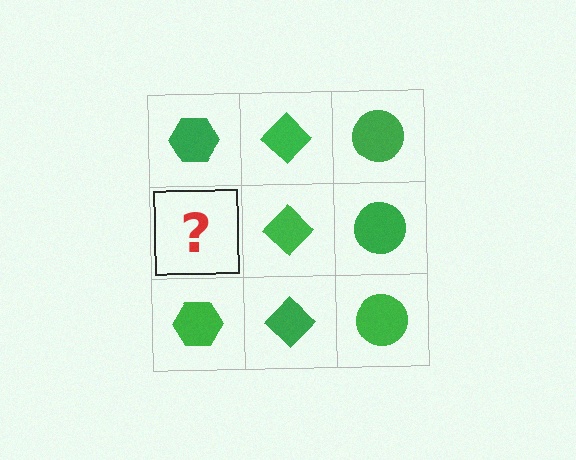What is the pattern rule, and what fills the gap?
The rule is that each column has a consistent shape. The gap should be filled with a green hexagon.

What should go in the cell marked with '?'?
The missing cell should contain a green hexagon.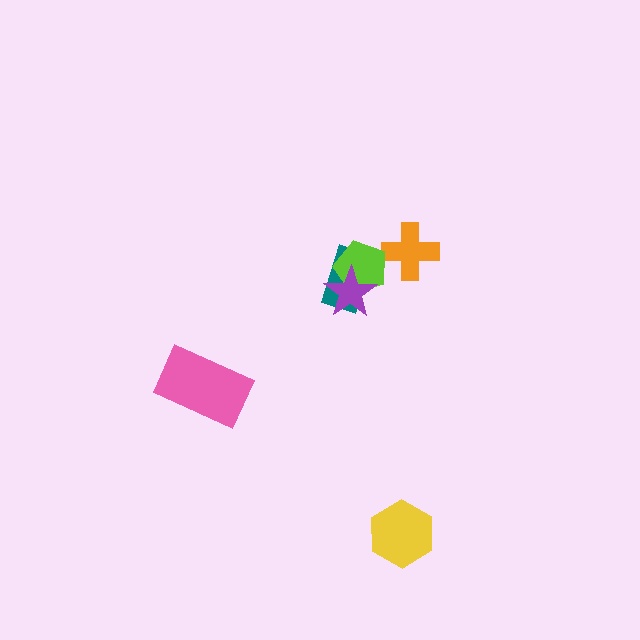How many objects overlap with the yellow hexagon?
0 objects overlap with the yellow hexagon.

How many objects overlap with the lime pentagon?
2 objects overlap with the lime pentagon.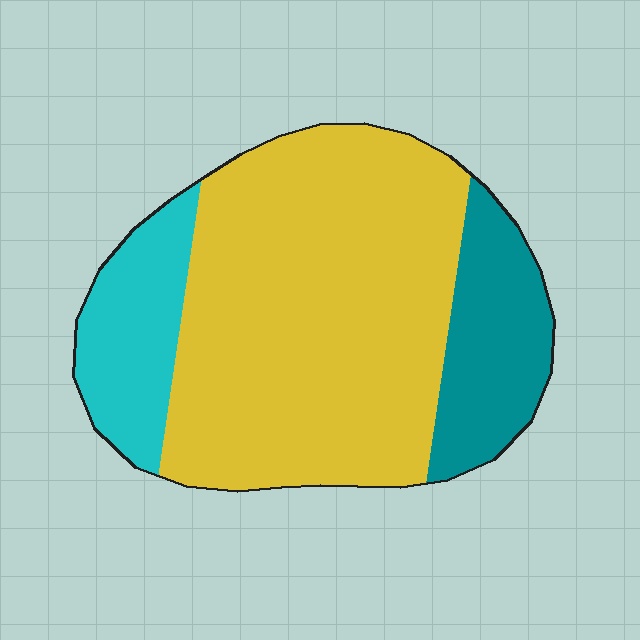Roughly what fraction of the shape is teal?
Teal covers 17% of the shape.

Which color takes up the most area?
Yellow, at roughly 65%.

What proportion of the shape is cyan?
Cyan takes up about one sixth (1/6) of the shape.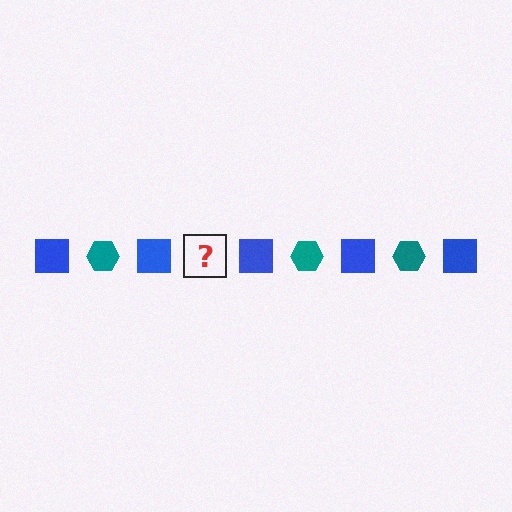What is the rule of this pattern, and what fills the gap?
The rule is that the pattern alternates between blue square and teal hexagon. The gap should be filled with a teal hexagon.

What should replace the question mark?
The question mark should be replaced with a teal hexagon.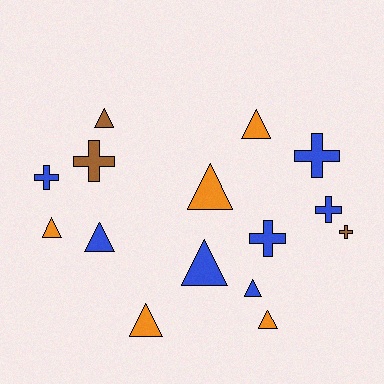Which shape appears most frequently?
Triangle, with 9 objects.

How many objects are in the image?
There are 15 objects.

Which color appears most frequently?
Blue, with 7 objects.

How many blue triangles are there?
There are 3 blue triangles.